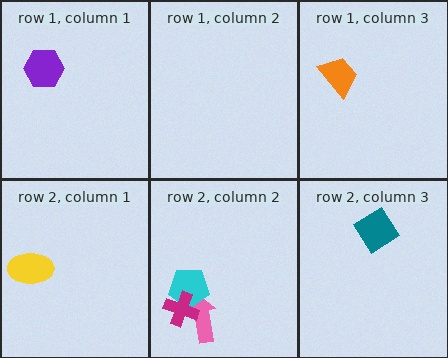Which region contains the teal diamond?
The row 2, column 3 region.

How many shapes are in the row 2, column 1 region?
1.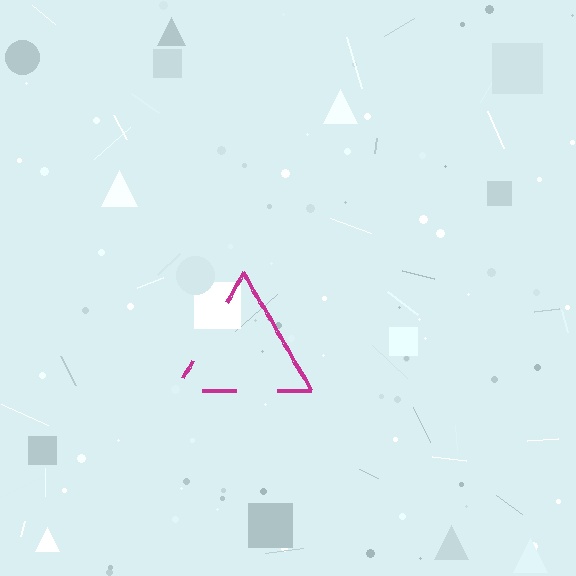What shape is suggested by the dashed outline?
The dashed outline suggests a triangle.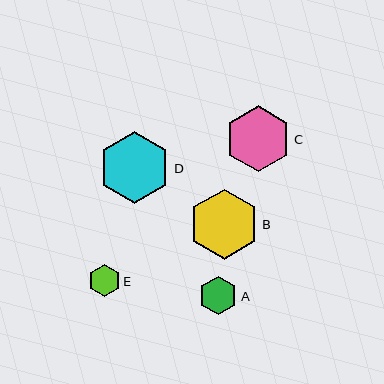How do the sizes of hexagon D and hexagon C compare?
Hexagon D and hexagon C are approximately the same size.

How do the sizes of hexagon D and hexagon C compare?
Hexagon D and hexagon C are approximately the same size.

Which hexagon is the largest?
Hexagon D is the largest with a size of approximately 72 pixels.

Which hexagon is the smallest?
Hexagon E is the smallest with a size of approximately 32 pixels.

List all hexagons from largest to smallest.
From largest to smallest: D, B, C, A, E.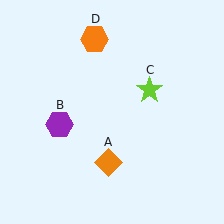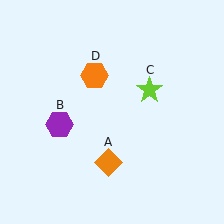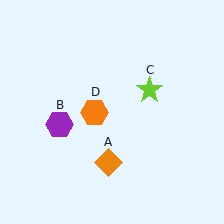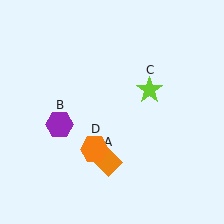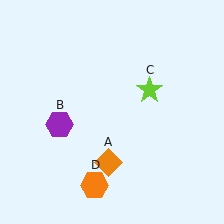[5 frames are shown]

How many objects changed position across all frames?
1 object changed position: orange hexagon (object D).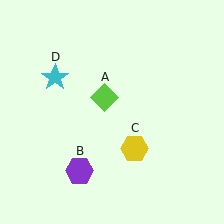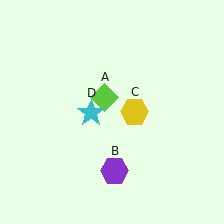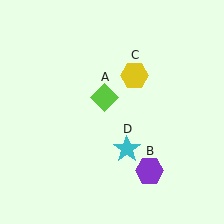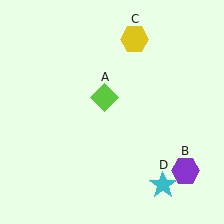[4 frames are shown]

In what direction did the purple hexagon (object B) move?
The purple hexagon (object B) moved right.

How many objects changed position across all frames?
3 objects changed position: purple hexagon (object B), yellow hexagon (object C), cyan star (object D).